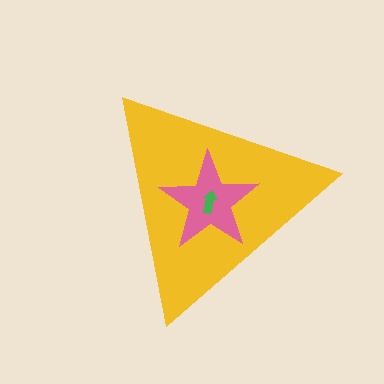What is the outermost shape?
The yellow triangle.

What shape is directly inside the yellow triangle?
The pink star.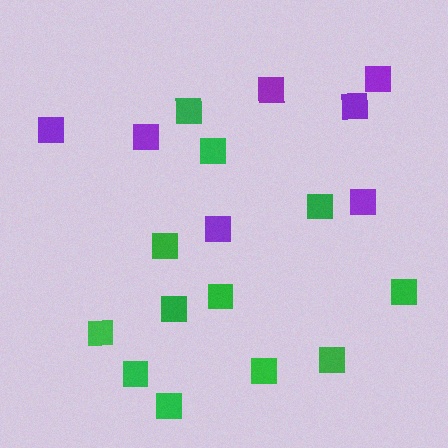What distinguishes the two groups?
There are 2 groups: one group of green squares (12) and one group of purple squares (7).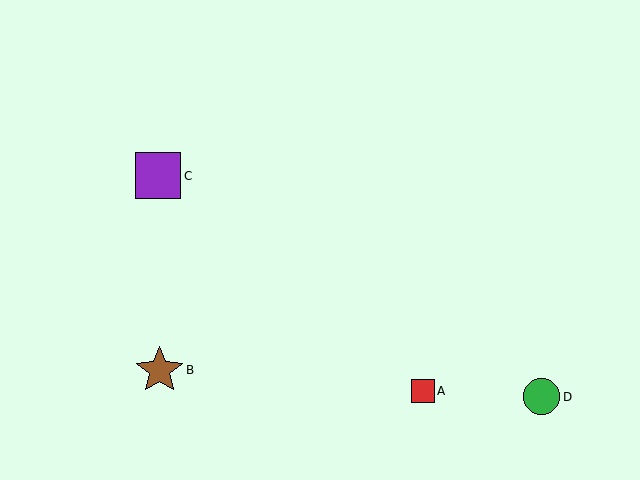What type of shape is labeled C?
Shape C is a purple square.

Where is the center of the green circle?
The center of the green circle is at (542, 397).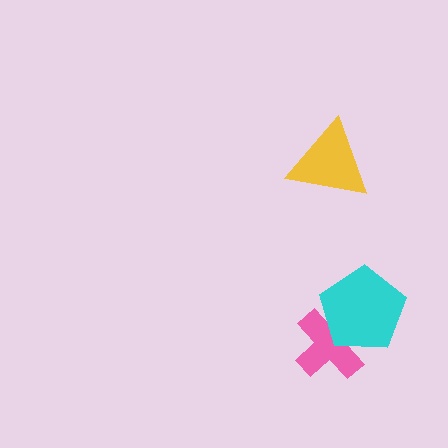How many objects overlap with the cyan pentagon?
1 object overlaps with the cyan pentagon.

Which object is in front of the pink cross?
The cyan pentagon is in front of the pink cross.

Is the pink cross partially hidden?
Yes, it is partially covered by another shape.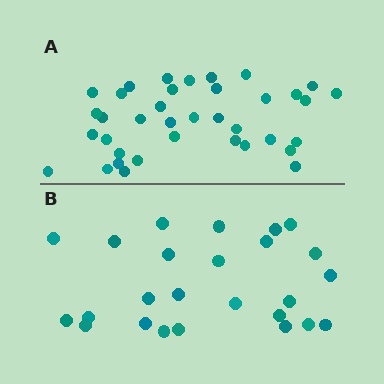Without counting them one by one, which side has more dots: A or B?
Region A (the top region) has more dots.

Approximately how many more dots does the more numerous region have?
Region A has roughly 12 or so more dots than region B.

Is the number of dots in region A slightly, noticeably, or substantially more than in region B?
Region A has substantially more. The ratio is roughly 1.5 to 1.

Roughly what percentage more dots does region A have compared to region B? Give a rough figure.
About 50% more.